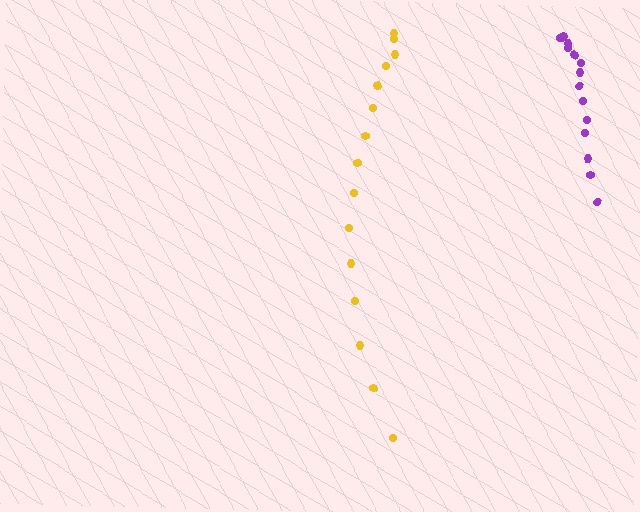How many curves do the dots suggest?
There are 2 distinct paths.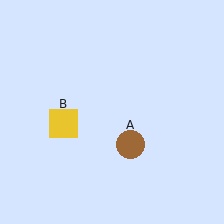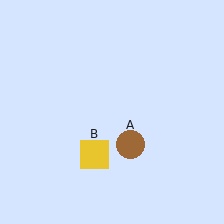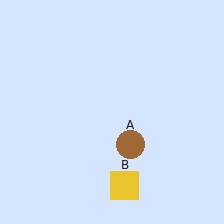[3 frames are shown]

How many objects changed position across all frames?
1 object changed position: yellow square (object B).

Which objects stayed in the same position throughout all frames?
Brown circle (object A) remained stationary.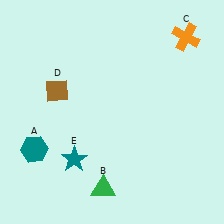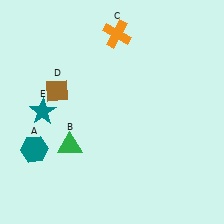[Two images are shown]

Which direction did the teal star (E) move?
The teal star (E) moved up.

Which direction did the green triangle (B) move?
The green triangle (B) moved up.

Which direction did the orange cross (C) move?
The orange cross (C) moved left.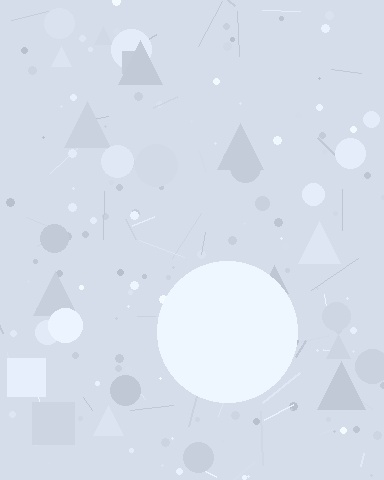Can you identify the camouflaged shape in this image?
The camouflaged shape is a circle.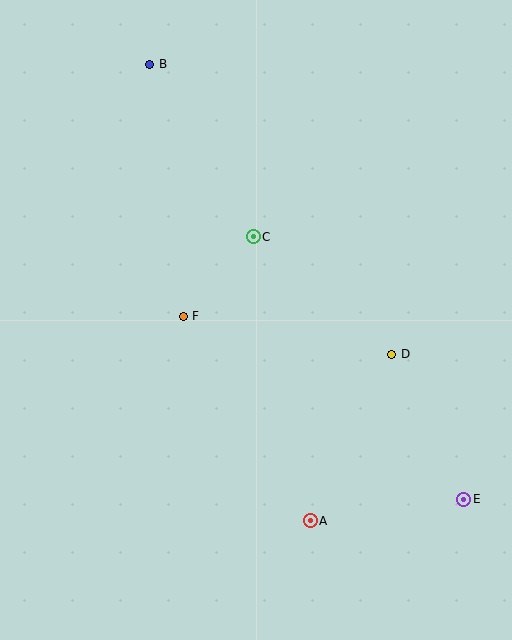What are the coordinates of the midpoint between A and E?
The midpoint between A and E is at (387, 510).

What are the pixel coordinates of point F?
Point F is at (183, 316).